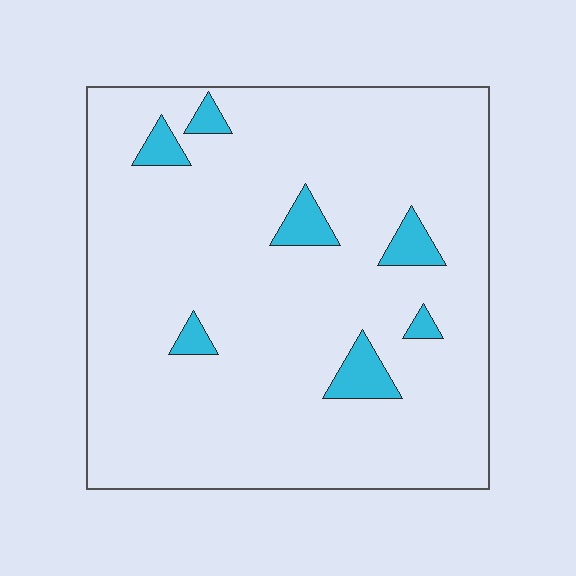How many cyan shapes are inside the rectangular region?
7.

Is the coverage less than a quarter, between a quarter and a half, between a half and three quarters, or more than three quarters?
Less than a quarter.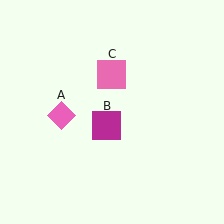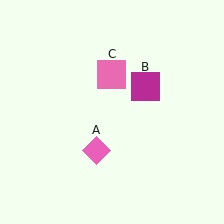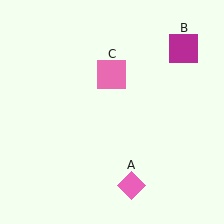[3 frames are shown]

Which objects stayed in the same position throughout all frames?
Pink square (object C) remained stationary.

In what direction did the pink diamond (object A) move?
The pink diamond (object A) moved down and to the right.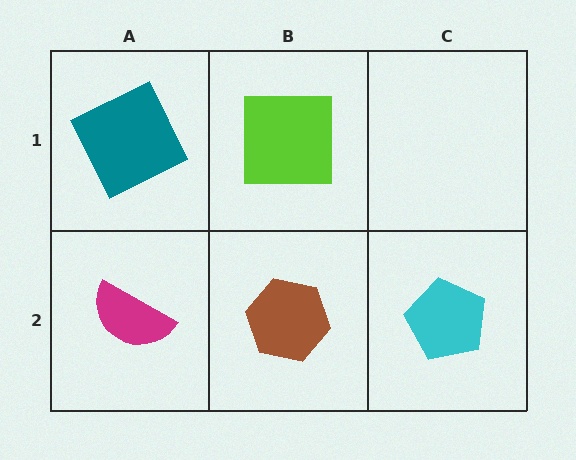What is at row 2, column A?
A magenta semicircle.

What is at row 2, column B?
A brown hexagon.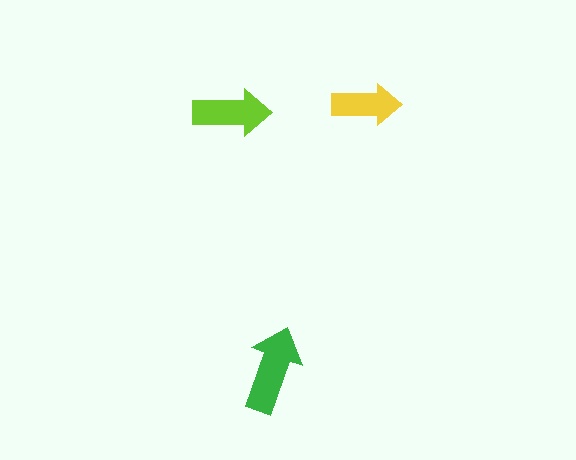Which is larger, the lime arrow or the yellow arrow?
The lime one.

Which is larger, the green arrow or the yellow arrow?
The green one.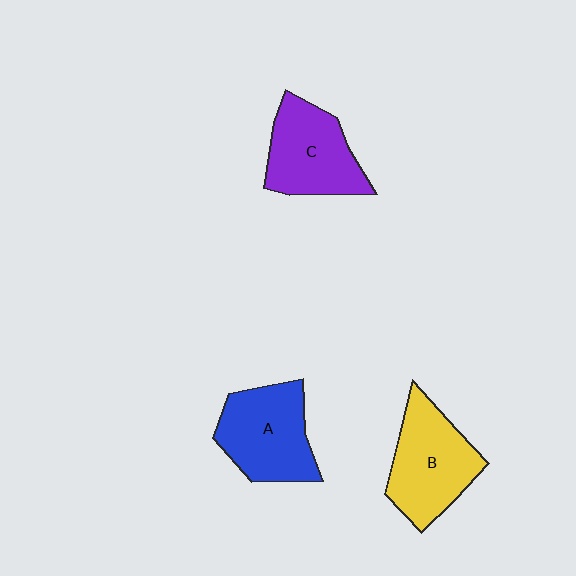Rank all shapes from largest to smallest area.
From largest to smallest: B (yellow), A (blue), C (purple).